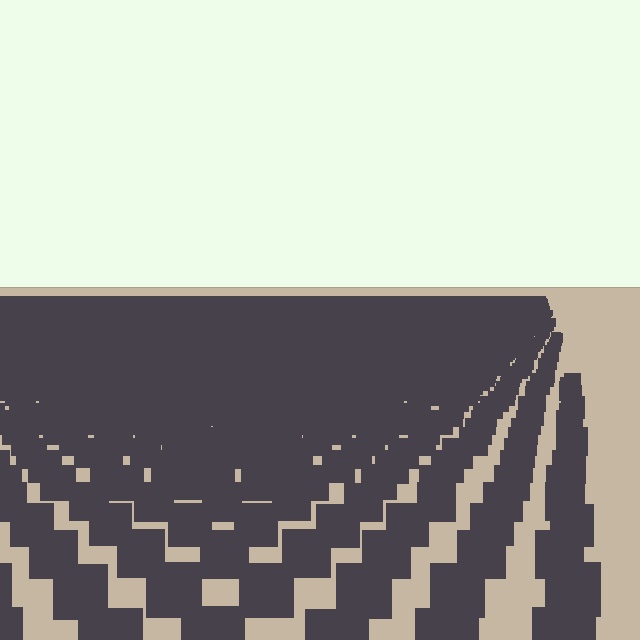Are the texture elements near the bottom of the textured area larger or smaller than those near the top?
Larger. Near the bottom, elements are closer to the viewer and appear at a bigger on-screen size.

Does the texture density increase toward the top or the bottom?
Density increases toward the top.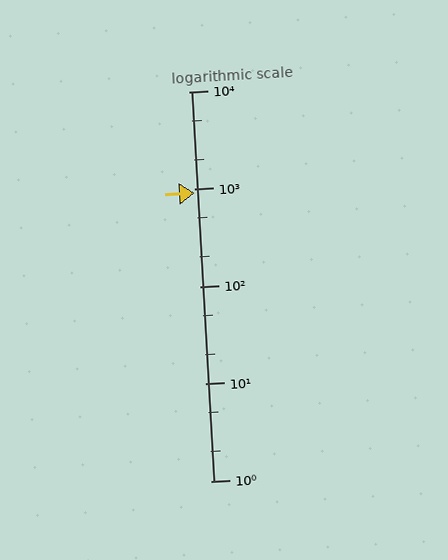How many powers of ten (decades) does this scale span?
The scale spans 4 decades, from 1 to 10000.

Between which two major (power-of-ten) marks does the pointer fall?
The pointer is between 100 and 1000.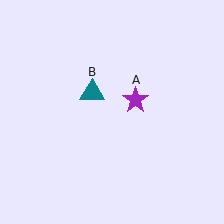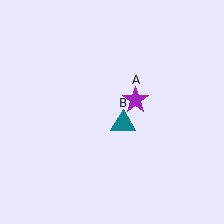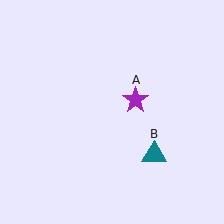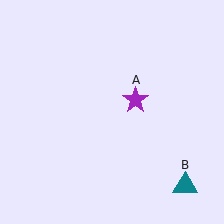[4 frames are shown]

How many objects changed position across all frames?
1 object changed position: teal triangle (object B).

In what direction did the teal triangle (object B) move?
The teal triangle (object B) moved down and to the right.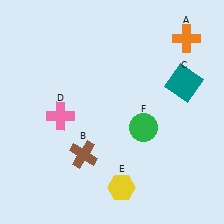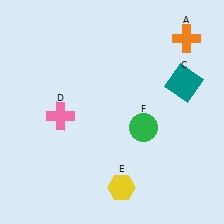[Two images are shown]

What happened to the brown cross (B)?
The brown cross (B) was removed in Image 2. It was in the bottom-left area of Image 1.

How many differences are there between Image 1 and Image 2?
There is 1 difference between the two images.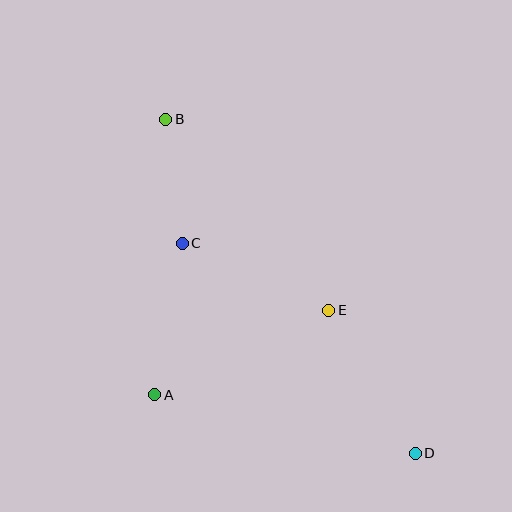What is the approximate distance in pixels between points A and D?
The distance between A and D is approximately 267 pixels.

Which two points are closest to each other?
Points B and C are closest to each other.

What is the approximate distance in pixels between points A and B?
The distance between A and B is approximately 276 pixels.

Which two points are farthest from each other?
Points B and D are farthest from each other.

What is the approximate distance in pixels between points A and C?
The distance between A and C is approximately 154 pixels.